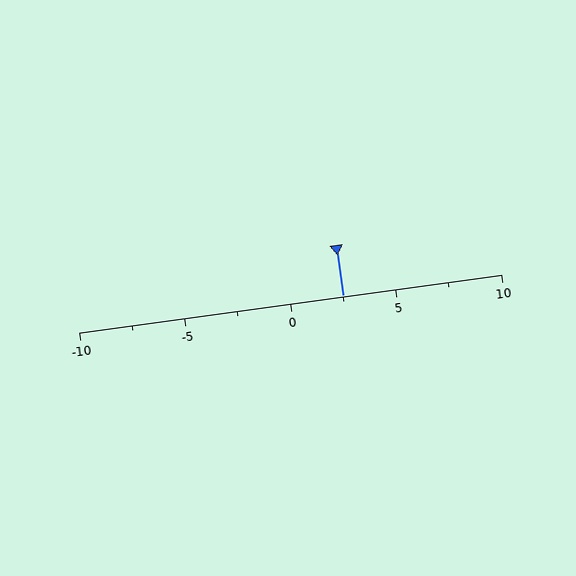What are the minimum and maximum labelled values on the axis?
The axis runs from -10 to 10.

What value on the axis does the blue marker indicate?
The marker indicates approximately 2.5.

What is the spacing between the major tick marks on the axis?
The major ticks are spaced 5 apart.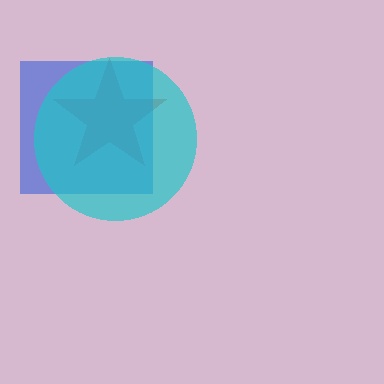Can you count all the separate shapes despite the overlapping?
Yes, there are 3 separate shapes.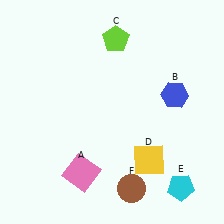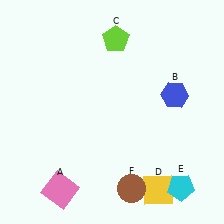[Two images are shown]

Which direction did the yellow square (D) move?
The yellow square (D) moved down.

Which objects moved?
The objects that moved are: the pink square (A), the yellow square (D).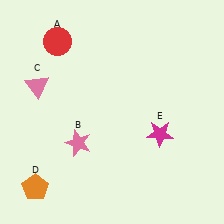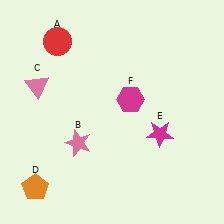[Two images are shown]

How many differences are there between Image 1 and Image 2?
There is 1 difference between the two images.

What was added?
A magenta hexagon (F) was added in Image 2.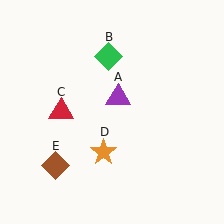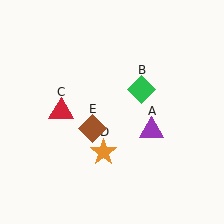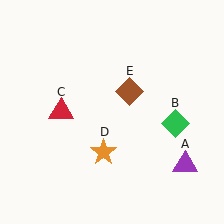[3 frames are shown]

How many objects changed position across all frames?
3 objects changed position: purple triangle (object A), green diamond (object B), brown diamond (object E).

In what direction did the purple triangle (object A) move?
The purple triangle (object A) moved down and to the right.